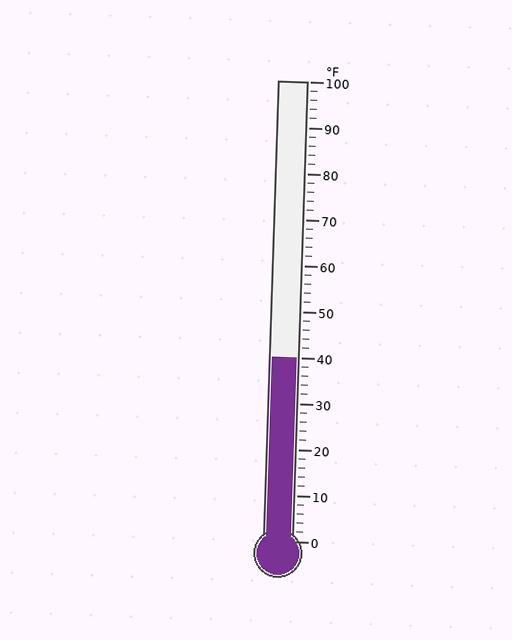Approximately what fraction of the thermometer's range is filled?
The thermometer is filled to approximately 40% of its range.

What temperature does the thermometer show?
The thermometer shows approximately 40°F.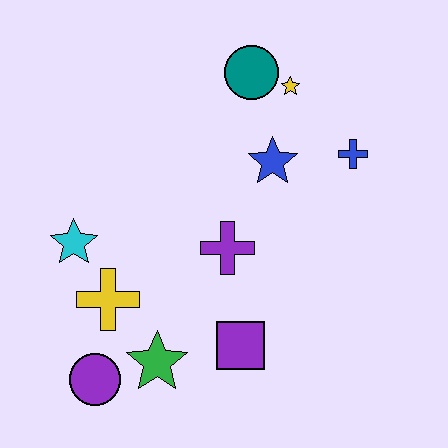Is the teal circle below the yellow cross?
No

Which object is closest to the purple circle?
The green star is closest to the purple circle.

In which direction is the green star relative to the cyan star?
The green star is below the cyan star.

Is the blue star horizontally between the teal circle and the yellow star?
Yes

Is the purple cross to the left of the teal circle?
Yes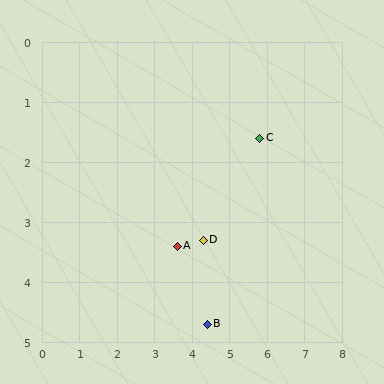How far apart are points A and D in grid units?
Points A and D are about 0.7 grid units apart.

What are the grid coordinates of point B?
Point B is at approximately (4.4, 4.7).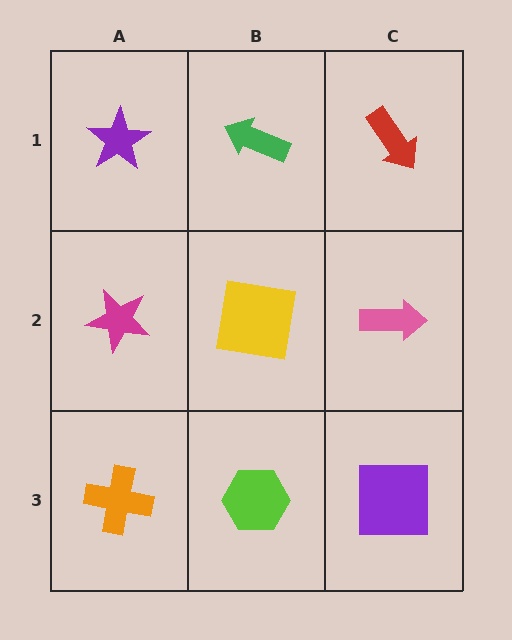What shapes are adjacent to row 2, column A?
A purple star (row 1, column A), an orange cross (row 3, column A), a yellow square (row 2, column B).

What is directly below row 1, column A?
A magenta star.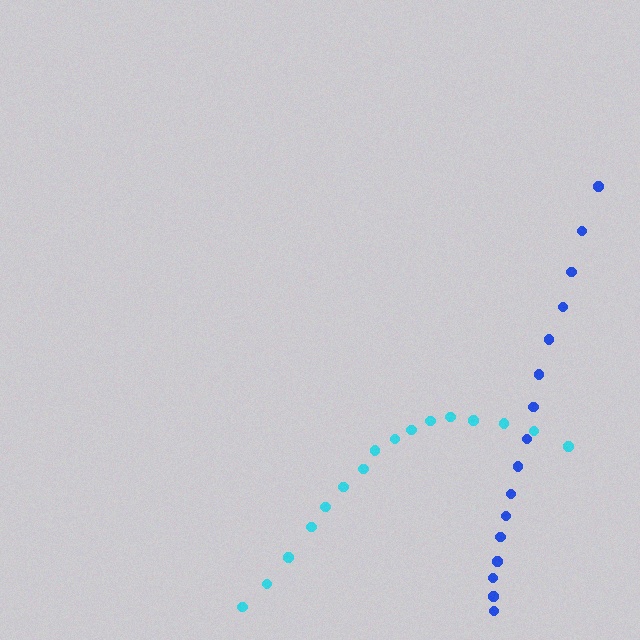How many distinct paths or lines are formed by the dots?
There are 2 distinct paths.